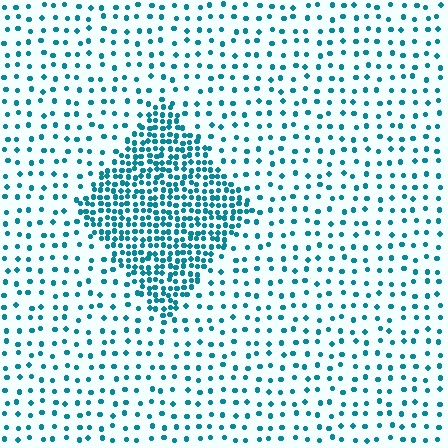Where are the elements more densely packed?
The elements are more densely packed inside the diamond boundary.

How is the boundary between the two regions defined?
The boundary is defined by a change in element density (approximately 3.0x ratio). All elements are the same color, size, and shape.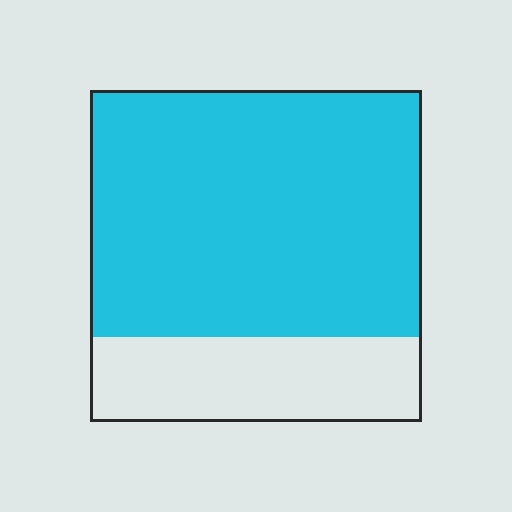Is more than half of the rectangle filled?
Yes.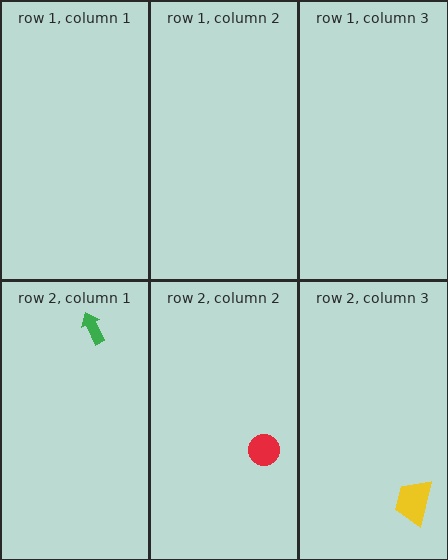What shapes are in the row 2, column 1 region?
The green arrow.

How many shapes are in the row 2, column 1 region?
1.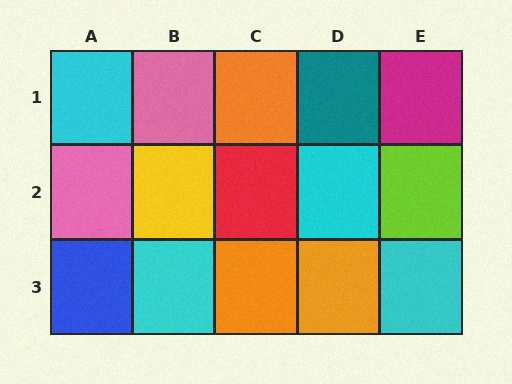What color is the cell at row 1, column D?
Teal.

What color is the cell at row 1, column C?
Orange.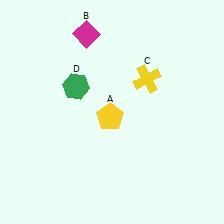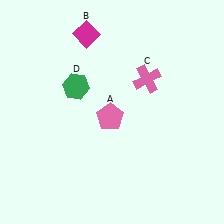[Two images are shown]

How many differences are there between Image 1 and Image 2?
There are 2 differences between the two images.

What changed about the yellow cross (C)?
In Image 1, C is yellow. In Image 2, it changed to pink.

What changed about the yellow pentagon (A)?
In Image 1, A is yellow. In Image 2, it changed to pink.